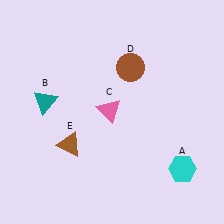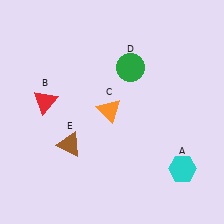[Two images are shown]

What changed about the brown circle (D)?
In Image 1, D is brown. In Image 2, it changed to green.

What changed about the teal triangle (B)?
In Image 1, B is teal. In Image 2, it changed to red.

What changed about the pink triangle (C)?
In Image 1, C is pink. In Image 2, it changed to orange.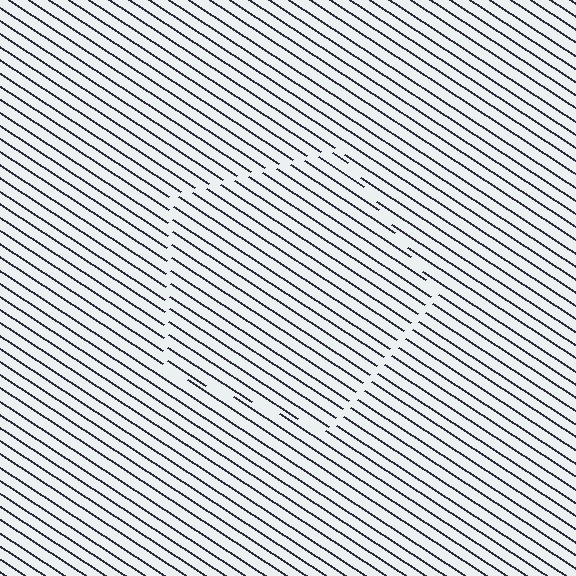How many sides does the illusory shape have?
5 sides — the line-ends trace a pentagon.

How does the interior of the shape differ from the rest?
The interior of the shape contains the same grating, shifted by half a period — the contour is defined by the phase discontinuity where line-ends from the inner and outer gratings abut.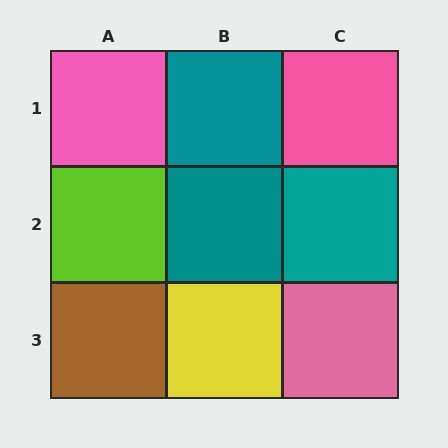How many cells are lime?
1 cell is lime.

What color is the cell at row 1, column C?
Pink.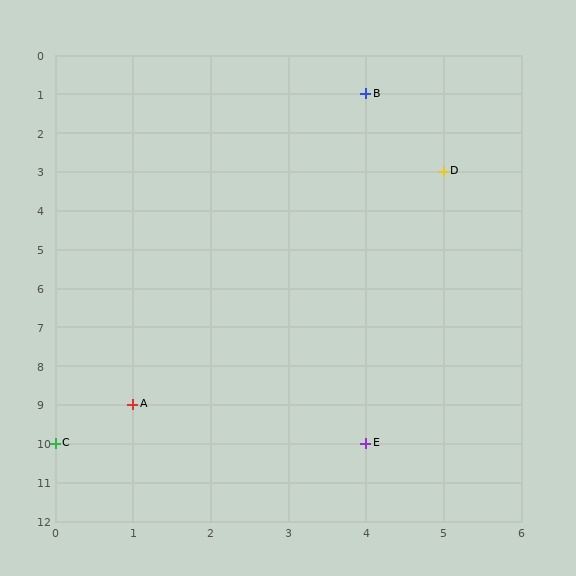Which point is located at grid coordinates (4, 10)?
Point E is at (4, 10).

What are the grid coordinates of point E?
Point E is at grid coordinates (4, 10).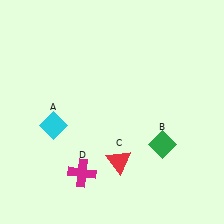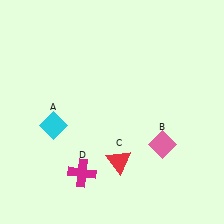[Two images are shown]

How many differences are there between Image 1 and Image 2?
There is 1 difference between the two images.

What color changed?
The diamond (B) changed from green in Image 1 to pink in Image 2.